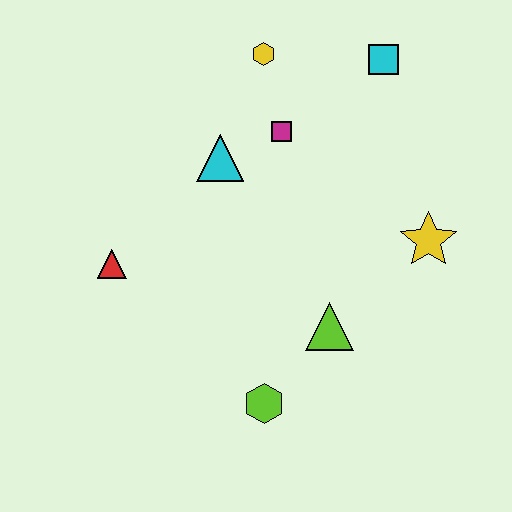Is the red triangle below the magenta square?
Yes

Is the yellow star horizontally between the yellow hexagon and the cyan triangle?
No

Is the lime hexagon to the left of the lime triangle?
Yes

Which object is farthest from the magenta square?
The lime hexagon is farthest from the magenta square.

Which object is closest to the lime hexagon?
The lime triangle is closest to the lime hexagon.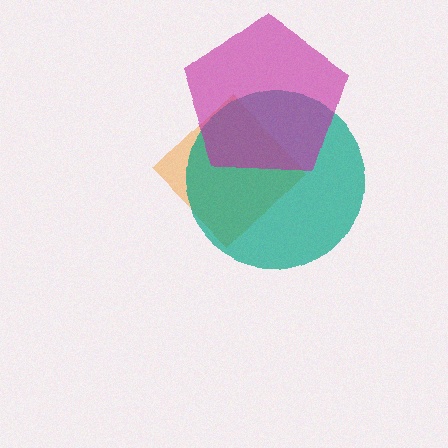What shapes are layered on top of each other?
The layered shapes are: an orange diamond, a teal circle, a magenta pentagon.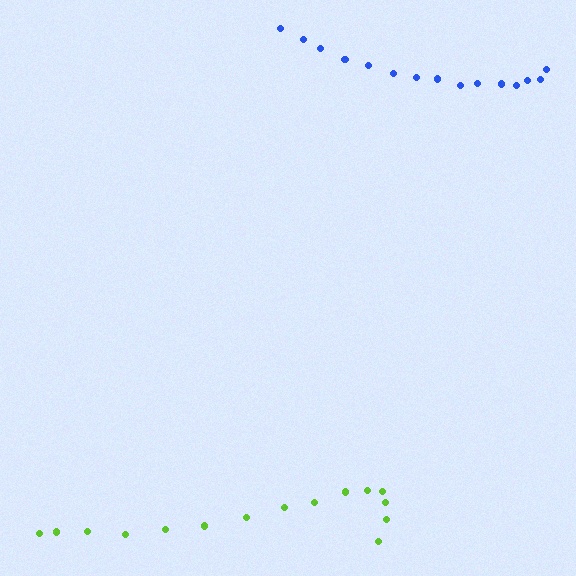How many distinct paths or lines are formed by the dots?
There are 2 distinct paths.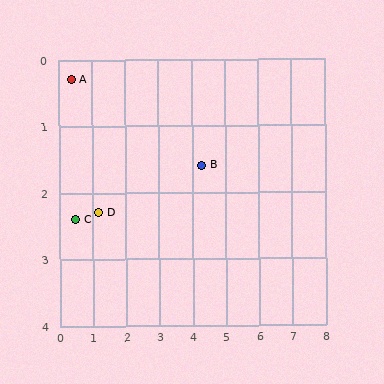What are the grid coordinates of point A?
Point A is at approximately (0.4, 0.3).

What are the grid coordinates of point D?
Point D is at approximately (1.2, 2.3).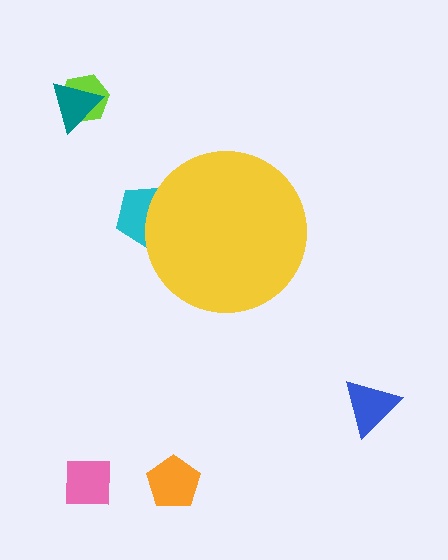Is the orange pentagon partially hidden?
No, the orange pentagon is fully visible.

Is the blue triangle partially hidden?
No, the blue triangle is fully visible.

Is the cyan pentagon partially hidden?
Yes, the cyan pentagon is partially hidden behind the yellow circle.